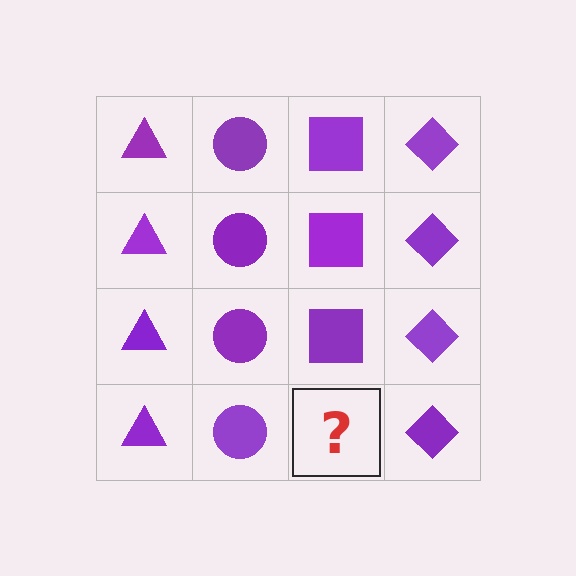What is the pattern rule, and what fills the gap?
The rule is that each column has a consistent shape. The gap should be filled with a purple square.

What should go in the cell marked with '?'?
The missing cell should contain a purple square.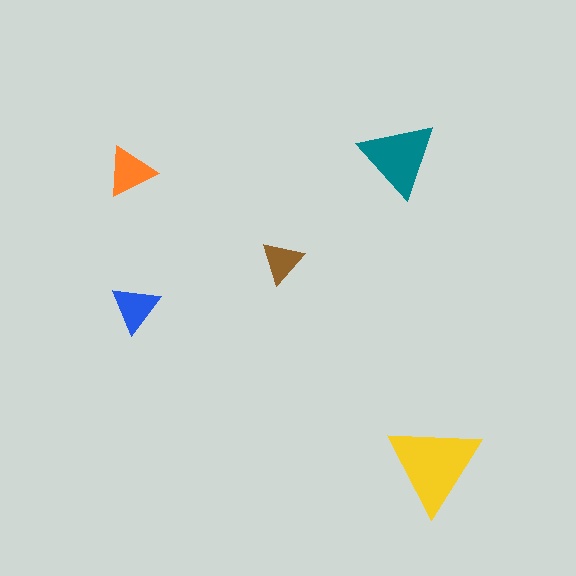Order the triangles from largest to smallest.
the yellow one, the teal one, the orange one, the blue one, the brown one.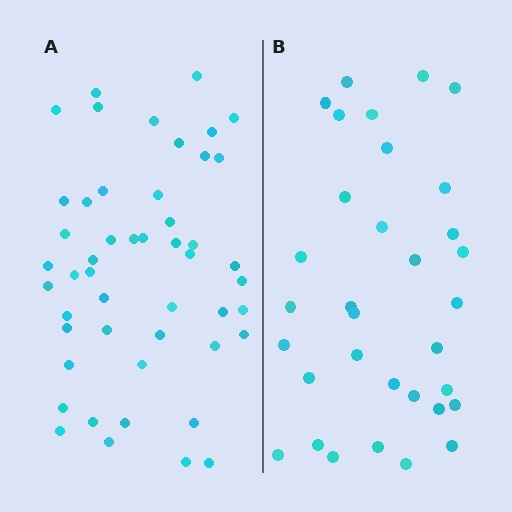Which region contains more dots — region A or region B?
Region A (the left region) has more dots.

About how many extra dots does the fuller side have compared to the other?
Region A has approximately 15 more dots than region B.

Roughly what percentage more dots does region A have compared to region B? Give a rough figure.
About 50% more.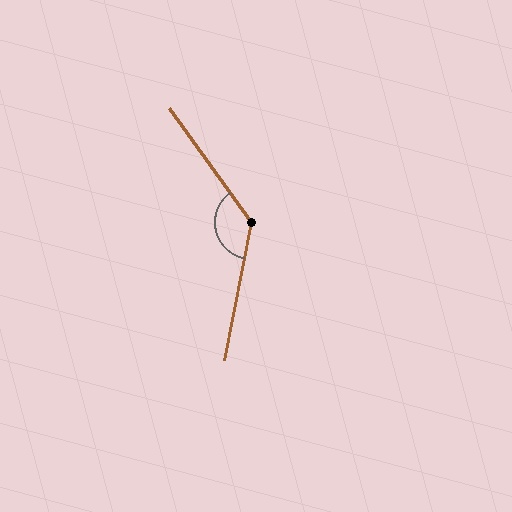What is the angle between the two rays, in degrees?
Approximately 133 degrees.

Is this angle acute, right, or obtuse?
It is obtuse.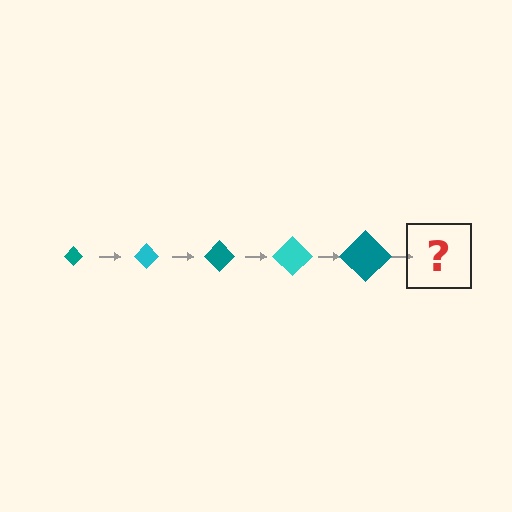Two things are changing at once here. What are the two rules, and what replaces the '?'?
The two rules are that the diamond grows larger each step and the color cycles through teal and cyan. The '?' should be a cyan diamond, larger than the previous one.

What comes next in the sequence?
The next element should be a cyan diamond, larger than the previous one.